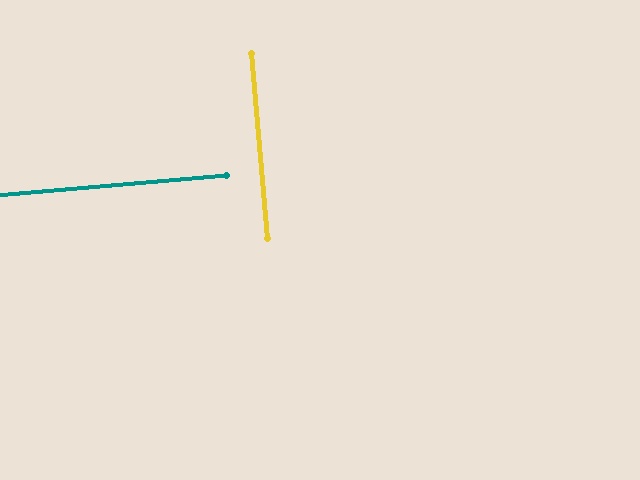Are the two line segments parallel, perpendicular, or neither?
Perpendicular — they meet at approximately 90°.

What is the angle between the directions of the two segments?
Approximately 90 degrees.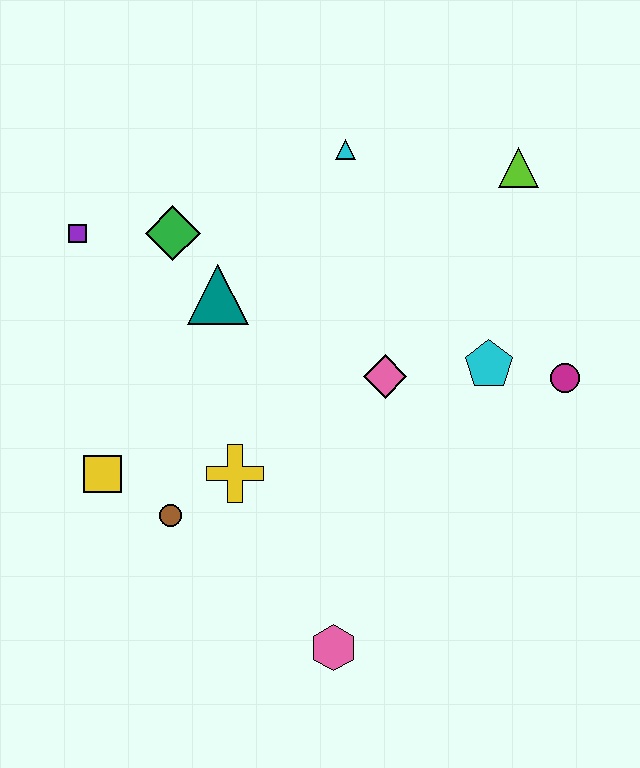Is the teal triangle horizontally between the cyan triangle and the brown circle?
Yes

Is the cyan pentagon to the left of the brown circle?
No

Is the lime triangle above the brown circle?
Yes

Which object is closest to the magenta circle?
The cyan pentagon is closest to the magenta circle.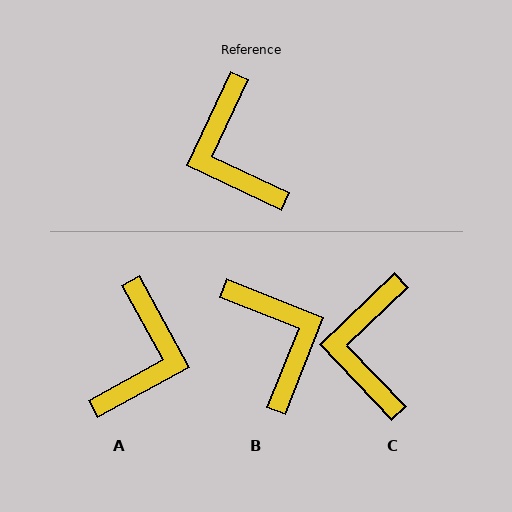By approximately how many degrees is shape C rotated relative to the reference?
Approximately 21 degrees clockwise.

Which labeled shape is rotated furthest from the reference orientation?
B, about 177 degrees away.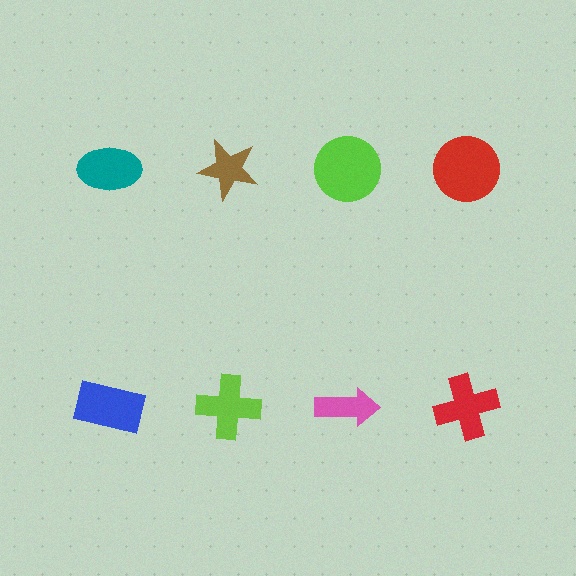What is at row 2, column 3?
A pink arrow.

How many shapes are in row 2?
4 shapes.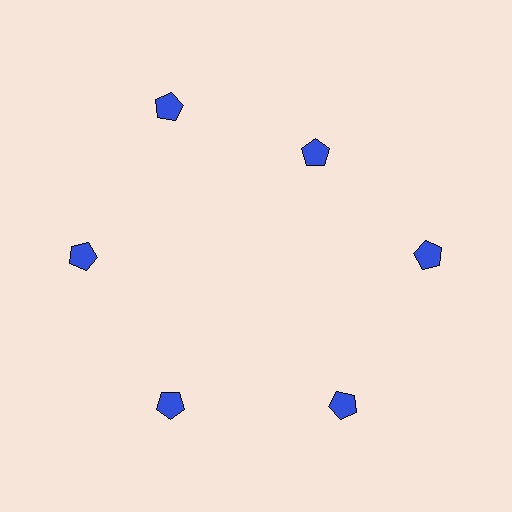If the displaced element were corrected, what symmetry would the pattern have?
It would have 6-fold rotational symmetry — the pattern would map onto itself every 60 degrees.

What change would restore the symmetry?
The symmetry would be restored by moving it outward, back onto the ring so that all 6 pentagons sit at equal angles and equal distance from the center.